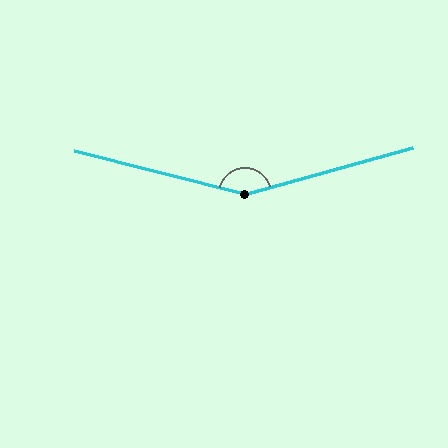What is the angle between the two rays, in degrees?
Approximately 150 degrees.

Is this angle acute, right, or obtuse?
It is obtuse.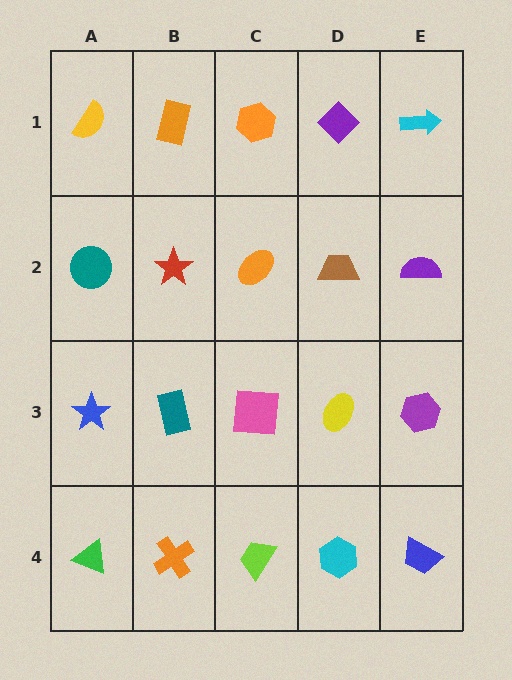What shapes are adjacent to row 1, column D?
A brown trapezoid (row 2, column D), an orange hexagon (row 1, column C), a cyan arrow (row 1, column E).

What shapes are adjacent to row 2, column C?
An orange hexagon (row 1, column C), a pink square (row 3, column C), a red star (row 2, column B), a brown trapezoid (row 2, column D).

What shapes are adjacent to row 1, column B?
A red star (row 2, column B), a yellow semicircle (row 1, column A), an orange hexagon (row 1, column C).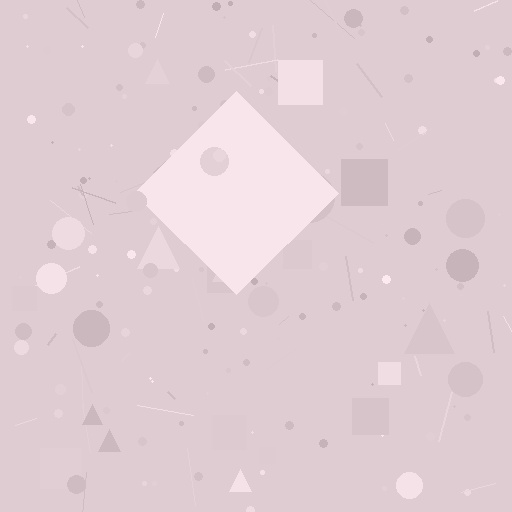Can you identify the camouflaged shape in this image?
The camouflaged shape is a diamond.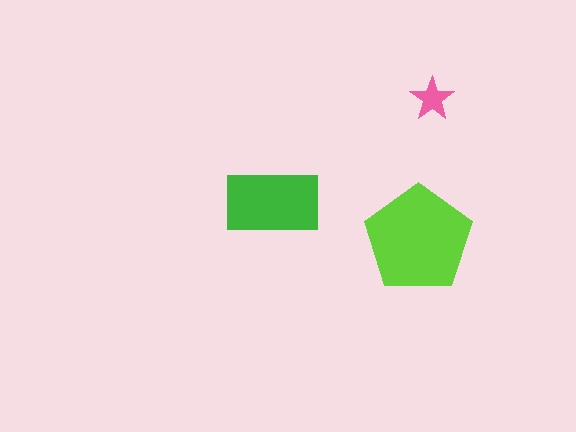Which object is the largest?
The lime pentagon.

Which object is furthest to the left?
The green rectangle is leftmost.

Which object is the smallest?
The pink star.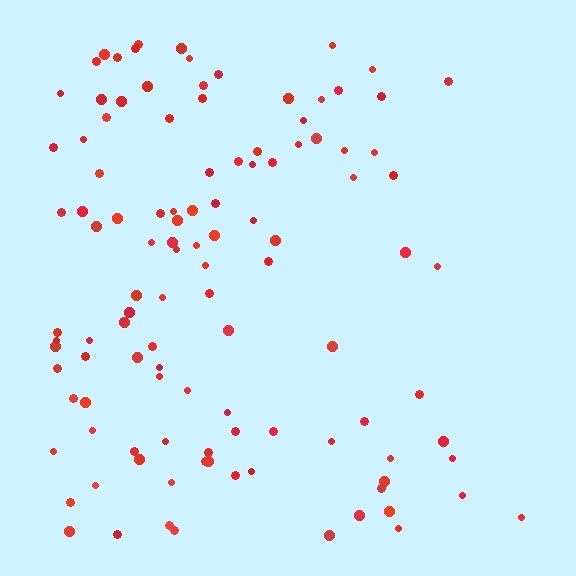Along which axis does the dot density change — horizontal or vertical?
Horizontal.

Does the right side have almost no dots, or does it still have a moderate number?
Still a moderate number, just noticeably fewer than the left.